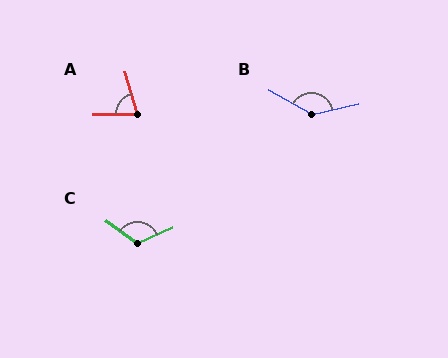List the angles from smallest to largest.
A (74°), C (120°), B (137°).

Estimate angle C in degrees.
Approximately 120 degrees.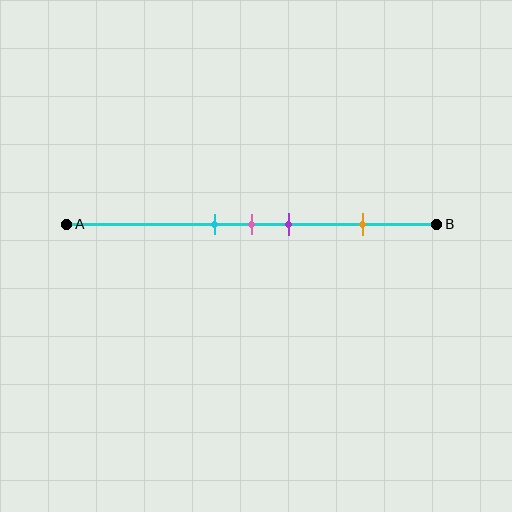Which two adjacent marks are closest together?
The cyan and pink marks are the closest adjacent pair.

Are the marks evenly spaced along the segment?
No, the marks are not evenly spaced.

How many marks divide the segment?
There are 4 marks dividing the segment.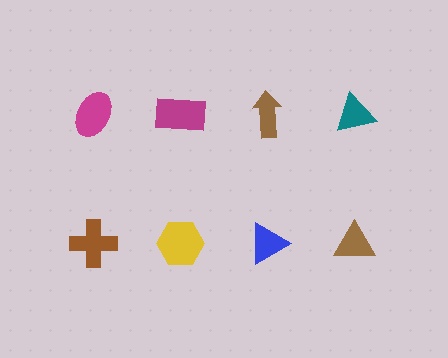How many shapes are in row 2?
4 shapes.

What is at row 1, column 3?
A brown arrow.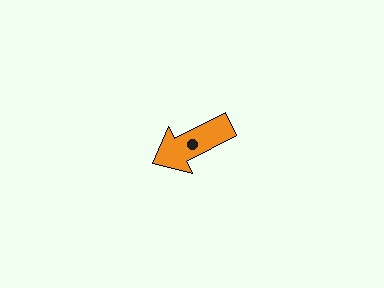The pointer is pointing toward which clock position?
Roughly 8 o'clock.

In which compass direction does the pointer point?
Southwest.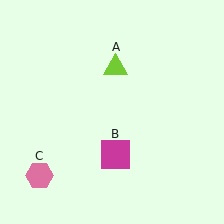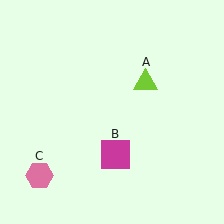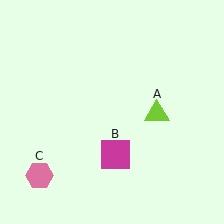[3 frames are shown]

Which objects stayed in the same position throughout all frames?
Magenta square (object B) and pink hexagon (object C) remained stationary.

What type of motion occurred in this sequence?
The lime triangle (object A) rotated clockwise around the center of the scene.